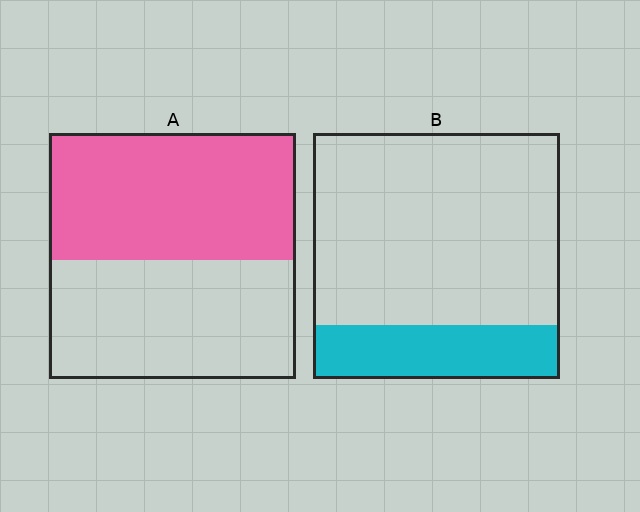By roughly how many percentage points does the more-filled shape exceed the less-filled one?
By roughly 30 percentage points (A over B).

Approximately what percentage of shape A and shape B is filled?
A is approximately 50% and B is approximately 20%.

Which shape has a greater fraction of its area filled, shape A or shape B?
Shape A.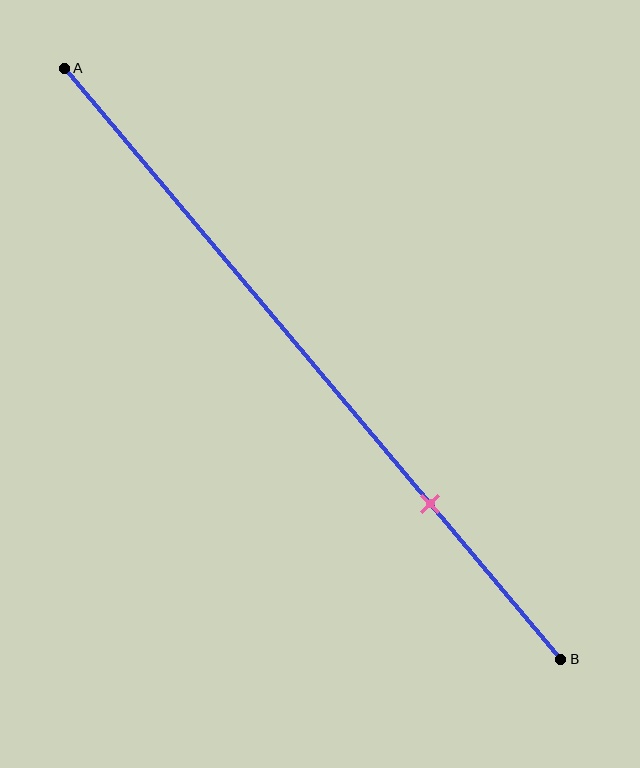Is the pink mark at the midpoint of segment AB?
No, the mark is at about 75% from A, not at the 50% midpoint.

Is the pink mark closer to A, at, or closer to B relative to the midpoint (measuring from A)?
The pink mark is closer to point B than the midpoint of segment AB.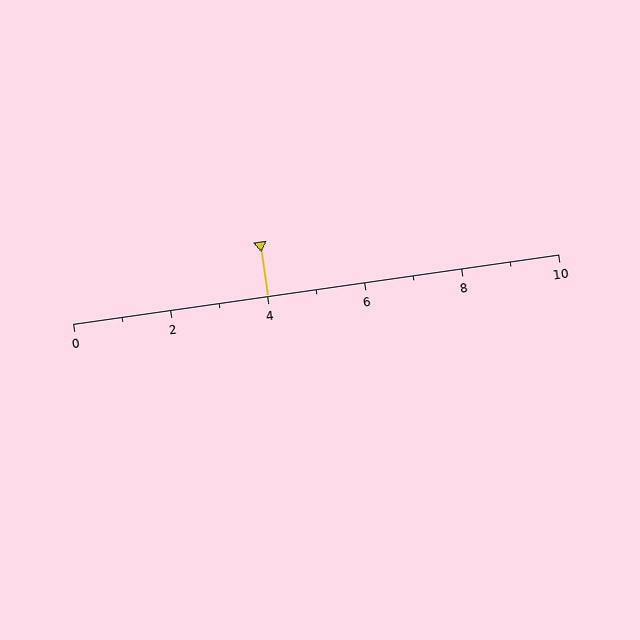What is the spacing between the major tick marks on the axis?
The major ticks are spaced 2 apart.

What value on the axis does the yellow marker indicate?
The marker indicates approximately 4.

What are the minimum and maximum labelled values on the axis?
The axis runs from 0 to 10.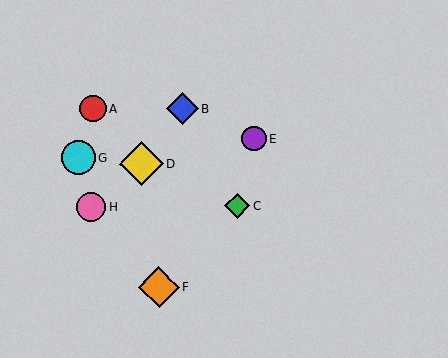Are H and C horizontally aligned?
Yes, both are at y≈207.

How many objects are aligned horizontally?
2 objects (C, H) are aligned horizontally.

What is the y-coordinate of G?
Object G is at y≈157.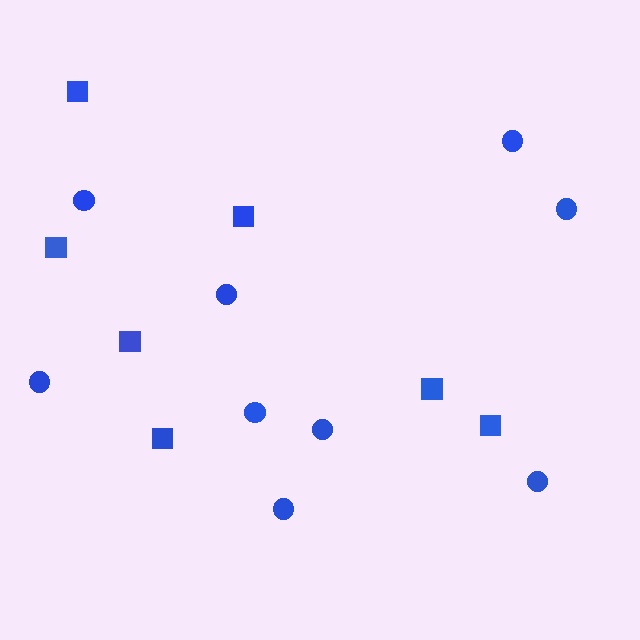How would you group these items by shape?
There are 2 groups: one group of circles (9) and one group of squares (7).